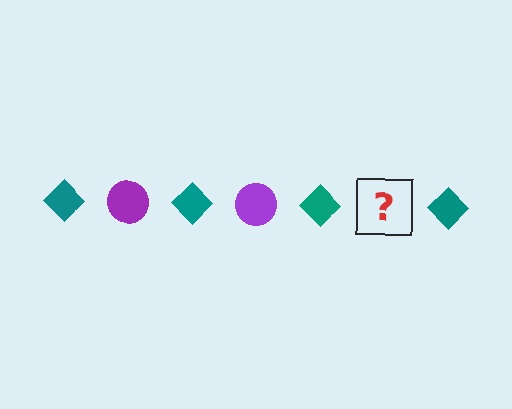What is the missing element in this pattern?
The missing element is a purple circle.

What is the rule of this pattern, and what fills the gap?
The rule is that the pattern alternates between teal diamond and purple circle. The gap should be filled with a purple circle.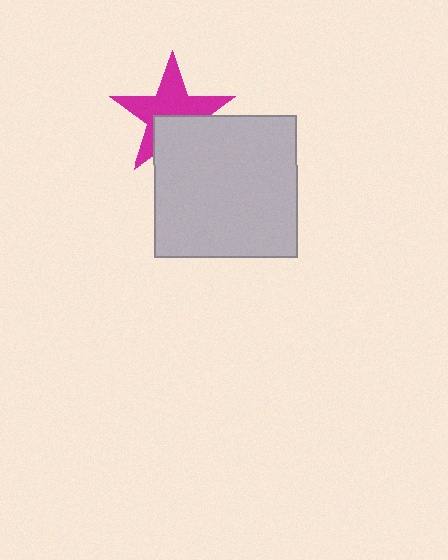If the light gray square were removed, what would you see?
You would see the complete magenta star.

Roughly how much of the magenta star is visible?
About half of it is visible (roughly 64%).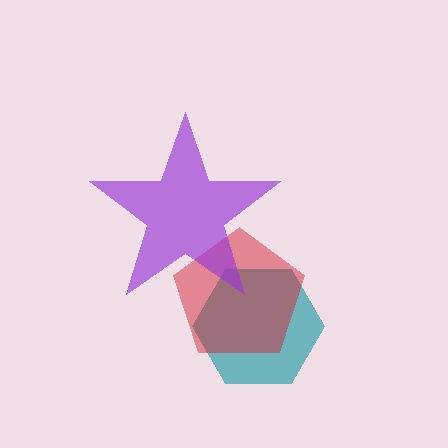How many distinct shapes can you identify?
There are 3 distinct shapes: a teal hexagon, a red pentagon, a purple star.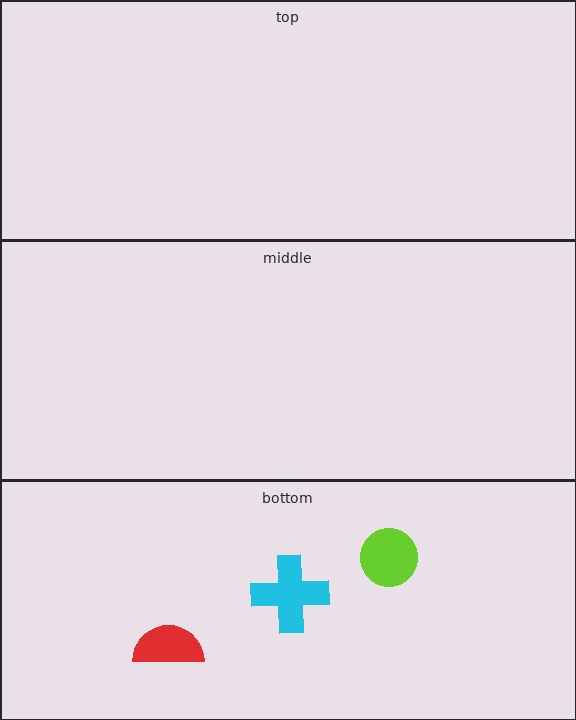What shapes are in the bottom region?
The red semicircle, the lime circle, the cyan cross.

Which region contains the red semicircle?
The bottom region.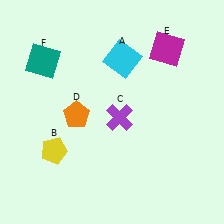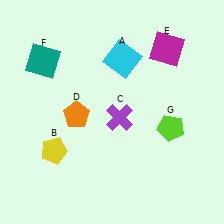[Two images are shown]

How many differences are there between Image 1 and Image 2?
There is 1 difference between the two images.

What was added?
A lime pentagon (G) was added in Image 2.